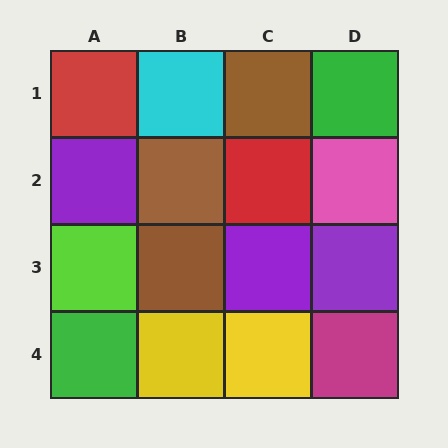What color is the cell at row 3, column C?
Purple.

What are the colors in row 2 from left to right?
Purple, brown, red, pink.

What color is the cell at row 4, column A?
Green.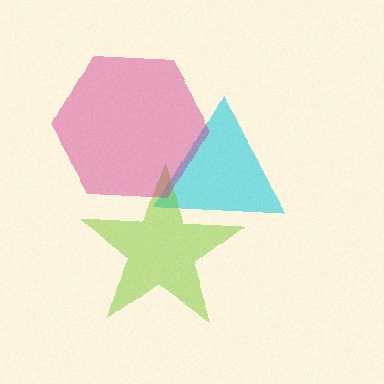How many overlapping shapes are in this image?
There are 3 overlapping shapes in the image.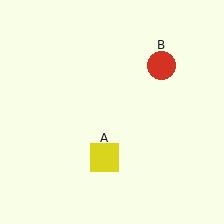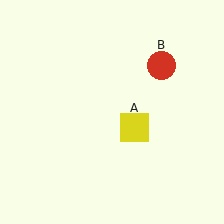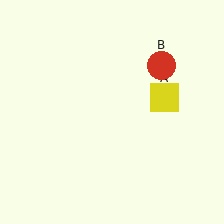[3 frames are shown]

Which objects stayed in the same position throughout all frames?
Red circle (object B) remained stationary.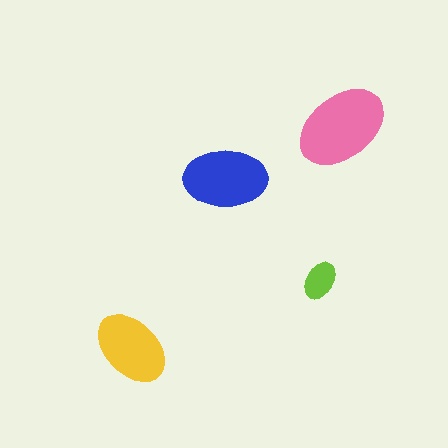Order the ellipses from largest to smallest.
the pink one, the blue one, the yellow one, the lime one.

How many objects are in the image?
There are 4 objects in the image.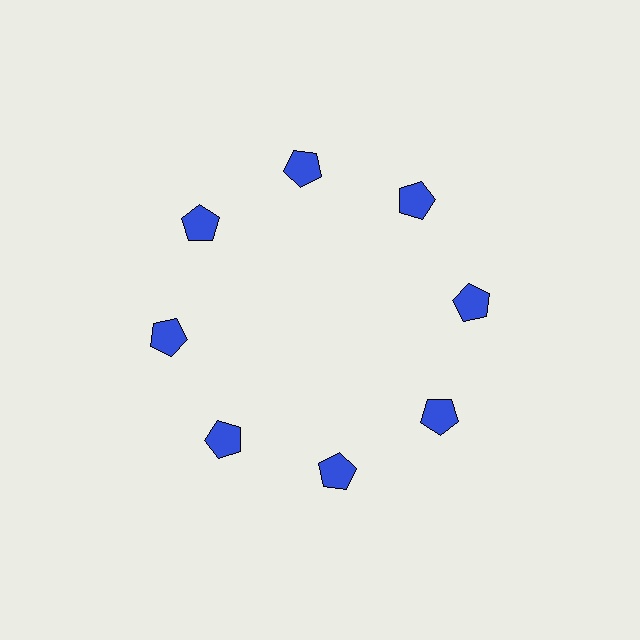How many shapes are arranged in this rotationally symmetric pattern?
There are 8 shapes, arranged in 8 groups of 1.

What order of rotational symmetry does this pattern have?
This pattern has 8-fold rotational symmetry.